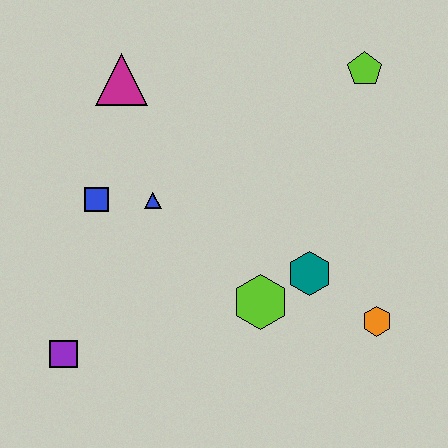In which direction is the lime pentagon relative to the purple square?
The lime pentagon is to the right of the purple square.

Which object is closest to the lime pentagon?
The teal hexagon is closest to the lime pentagon.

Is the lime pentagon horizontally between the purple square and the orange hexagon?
Yes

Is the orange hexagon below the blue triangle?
Yes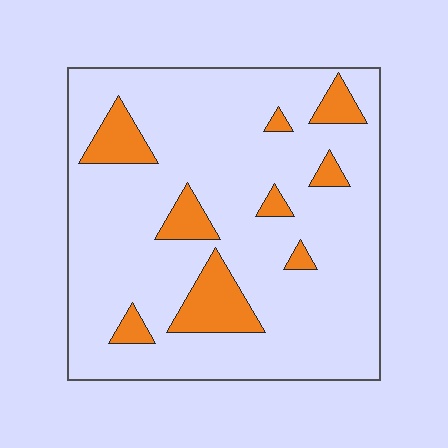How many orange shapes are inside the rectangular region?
9.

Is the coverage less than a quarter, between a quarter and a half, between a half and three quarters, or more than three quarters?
Less than a quarter.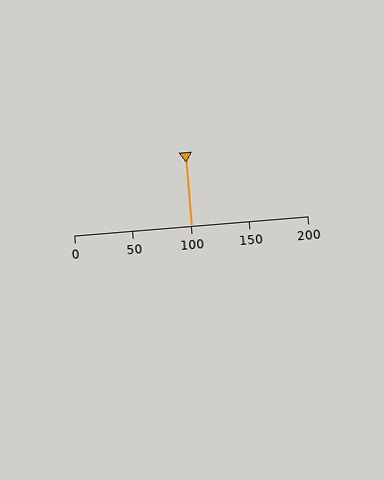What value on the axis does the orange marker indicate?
The marker indicates approximately 100.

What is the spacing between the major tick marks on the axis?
The major ticks are spaced 50 apart.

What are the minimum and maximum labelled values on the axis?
The axis runs from 0 to 200.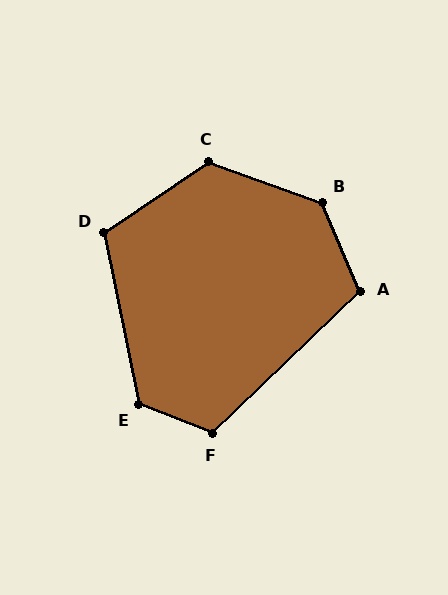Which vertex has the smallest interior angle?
A, at approximately 111 degrees.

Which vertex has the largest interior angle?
B, at approximately 133 degrees.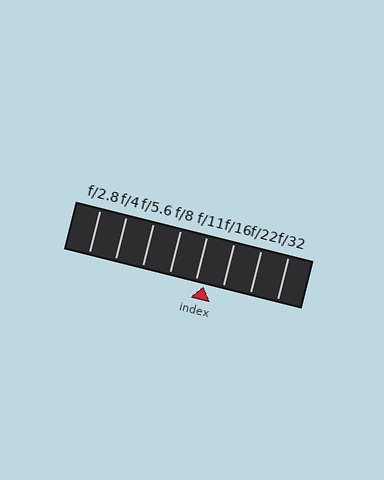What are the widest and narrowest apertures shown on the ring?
The widest aperture shown is f/2.8 and the narrowest is f/32.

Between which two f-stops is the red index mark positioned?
The index mark is between f/11 and f/16.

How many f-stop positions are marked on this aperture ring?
There are 8 f-stop positions marked.